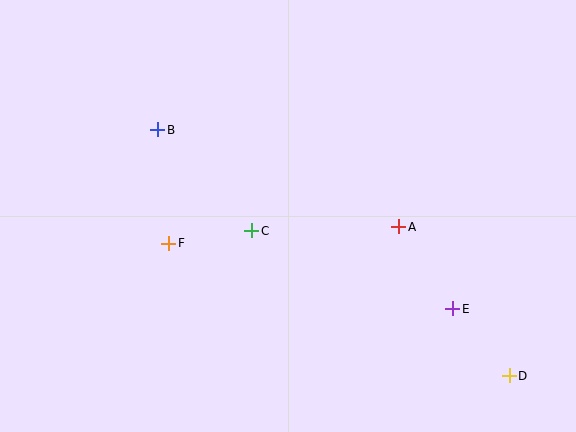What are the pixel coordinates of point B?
Point B is at (158, 130).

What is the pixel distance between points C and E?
The distance between C and E is 216 pixels.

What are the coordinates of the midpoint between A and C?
The midpoint between A and C is at (325, 229).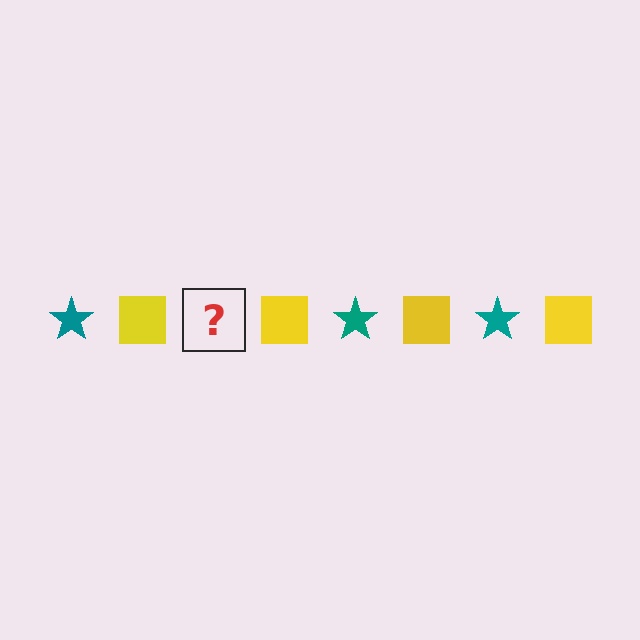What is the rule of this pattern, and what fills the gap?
The rule is that the pattern alternates between teal star and yellow square. The gap should be filled with a teal star.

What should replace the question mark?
The question mark should be replaced with a teal star.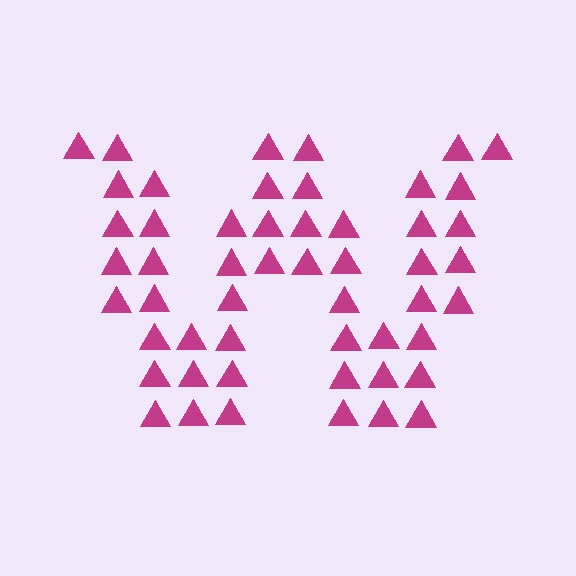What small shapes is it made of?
It is made of small triangles.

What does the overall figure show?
The overall figure shows the letter W.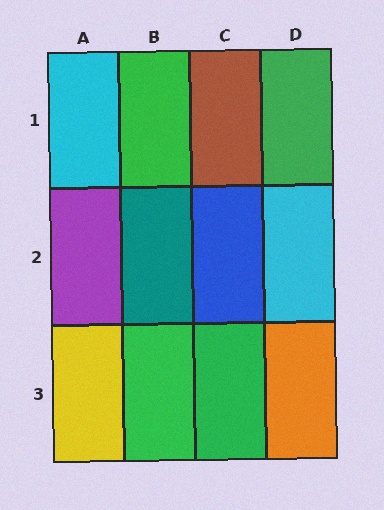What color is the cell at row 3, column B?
Green.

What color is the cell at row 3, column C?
Green.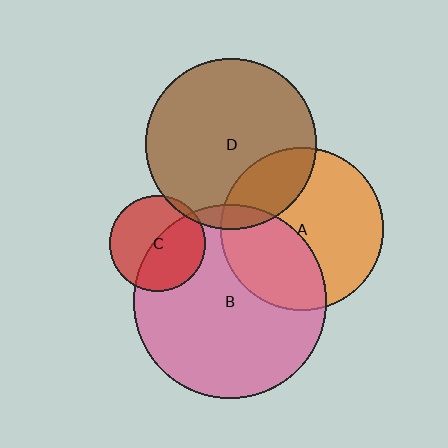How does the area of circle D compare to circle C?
Approximately 3.2 times.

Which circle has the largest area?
Circle B (pink).